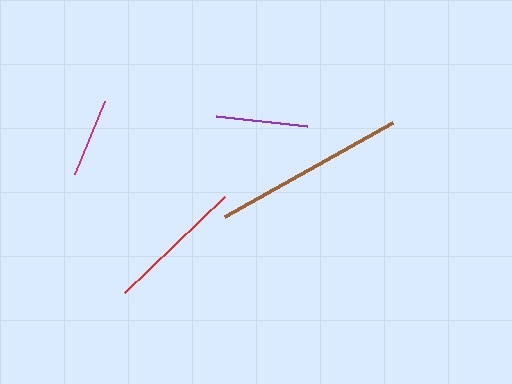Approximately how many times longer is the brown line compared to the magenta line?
The brown line is approximately 2.4 times the length of the magenta line.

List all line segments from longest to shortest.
From longest to shortest: brown, red, purple, magenta.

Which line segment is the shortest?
The magenta line is the shortest at approximately 79 pixels.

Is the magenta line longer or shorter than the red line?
The red line is longer than the magenta line.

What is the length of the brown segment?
The brown segment is approximately 192 pixels long.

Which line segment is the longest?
The brown line is the longest at approximately 192 pixels.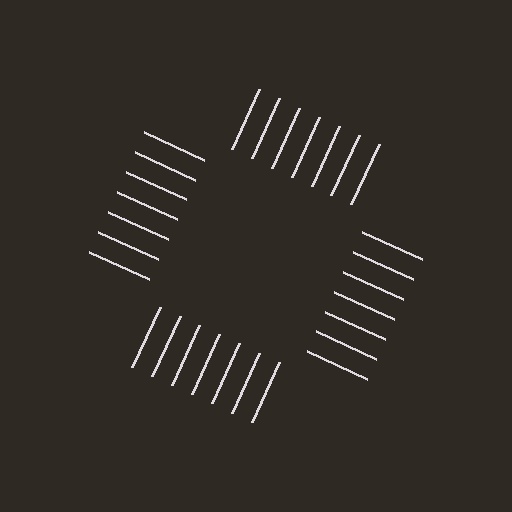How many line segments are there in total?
28 — 7 along each of the 4 edges.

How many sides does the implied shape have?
4 sides — the line-ends trace a square.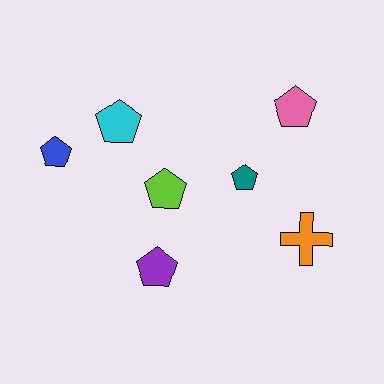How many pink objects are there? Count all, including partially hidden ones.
There is 1 pink object.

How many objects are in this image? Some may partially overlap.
There are 7 objects.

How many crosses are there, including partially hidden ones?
There is 1 cross.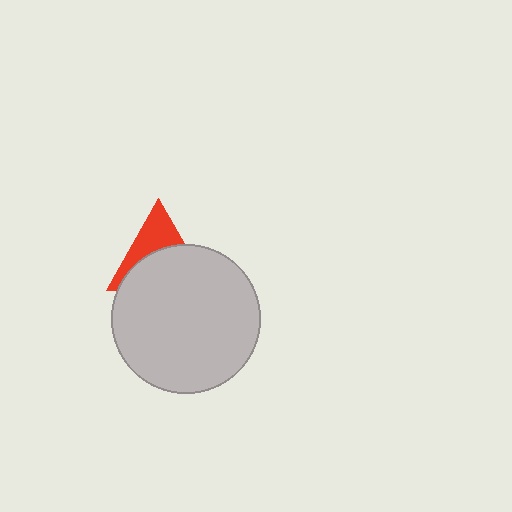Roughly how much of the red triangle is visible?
A small part of it is visible (roughly 40%).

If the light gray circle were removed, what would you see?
You would see the complete red triangle.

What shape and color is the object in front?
The object in front is a light gray circle.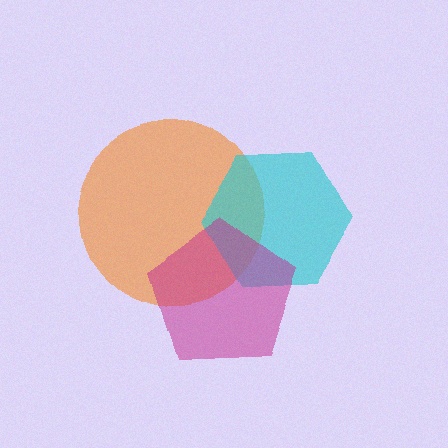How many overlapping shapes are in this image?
There are 3 overlapping shapes in the image.